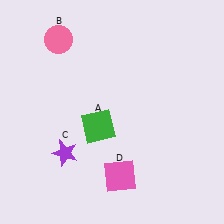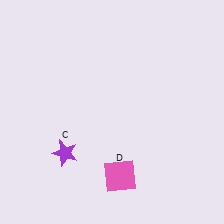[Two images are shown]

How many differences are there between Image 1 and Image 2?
There are 2 differences between the two images.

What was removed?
The green square (A), the pink circle (B) were removed in Image 2.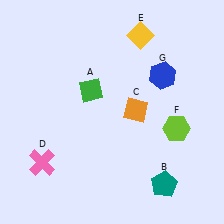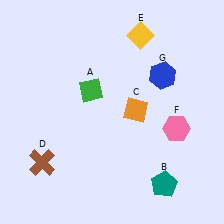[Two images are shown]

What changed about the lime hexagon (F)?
In Image 1, F is lime. In Image 2, it changed to pink.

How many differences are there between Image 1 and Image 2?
There are 2 differences between the two images.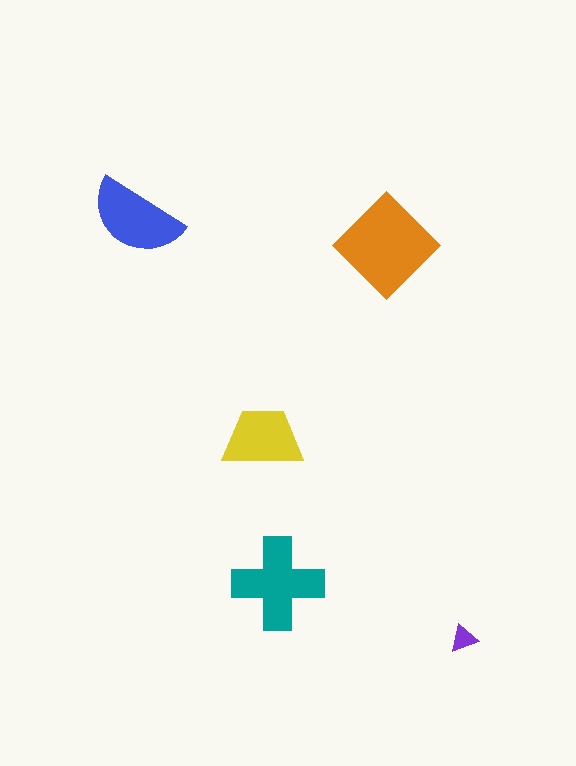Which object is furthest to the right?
The purple triangle is rightmost.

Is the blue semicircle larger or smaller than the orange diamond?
Smaller.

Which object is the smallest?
The purple triangle.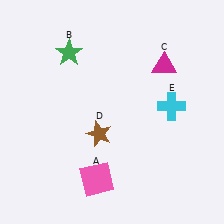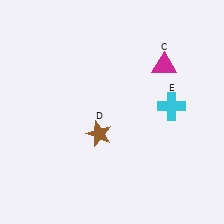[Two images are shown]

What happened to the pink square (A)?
The pink square (A) was removed in Image 2. It was in the bottom-left area of Image 1.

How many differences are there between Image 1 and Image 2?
There are 2 differences between the two images.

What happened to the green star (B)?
The green star (B) was removed in Image 2. It was in the top-left area of Image 1.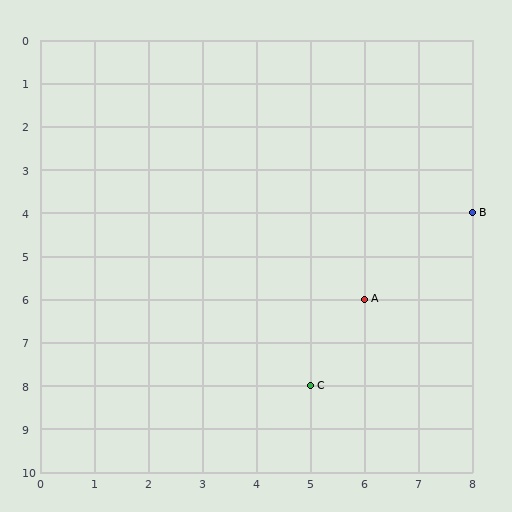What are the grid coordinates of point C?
Point C is at grid coordinates (5, 8).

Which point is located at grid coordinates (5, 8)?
Point C is at (5, 8).